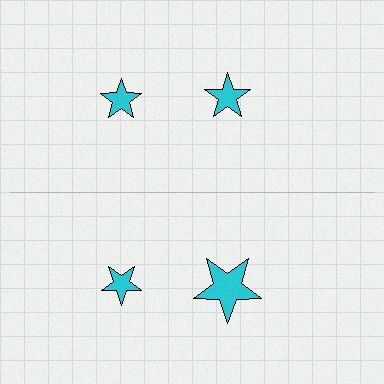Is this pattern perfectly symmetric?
No, the pattern is not perfectly symmetric. The cyan star on the bottom side has a different size than its mirror counterpart.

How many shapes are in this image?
There are 4 shapes in this image.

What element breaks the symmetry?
The cyan star on the bottom side has a different size than its mirror counterpart.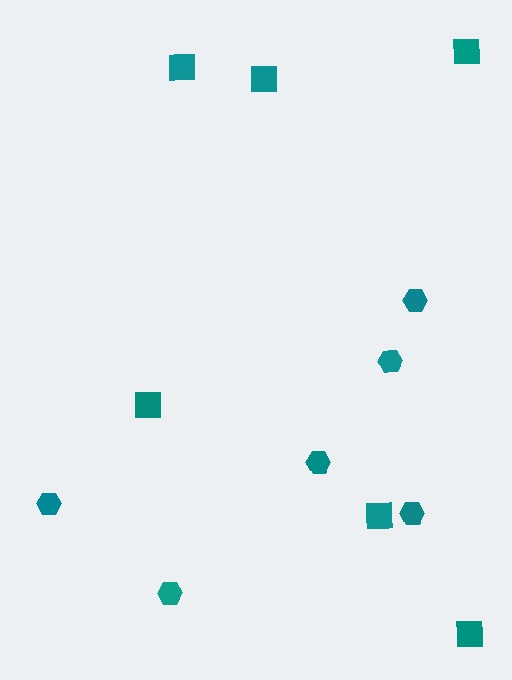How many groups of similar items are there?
There are 2 groups: one group of hexagons (6) and one group of squares (6).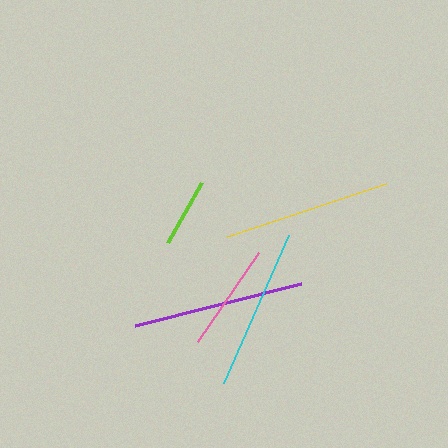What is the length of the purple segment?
The purple segment is approximately 171 pixels long.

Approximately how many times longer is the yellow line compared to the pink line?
The yellow line is approximately 1.6 times the length of the pink line.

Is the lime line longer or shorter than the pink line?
The pink line is longer than the lime line.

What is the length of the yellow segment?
The yellow segment is approximately 168 pixels long.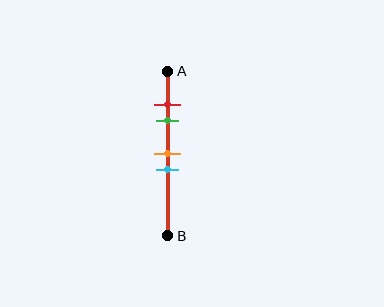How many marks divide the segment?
There are 4 marks dividing the segment.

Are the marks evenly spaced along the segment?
No, the marks are not evenly spaced.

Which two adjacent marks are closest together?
The red and green marks are the closest adjacent pair.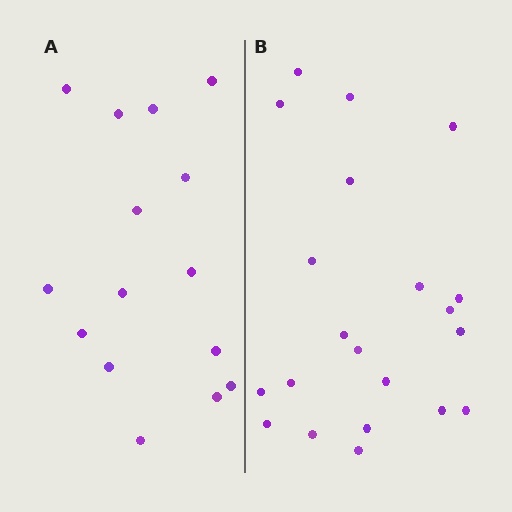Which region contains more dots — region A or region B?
Region B (the right region) has more dots.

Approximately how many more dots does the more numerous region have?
Region B has about 6 more dots than region A.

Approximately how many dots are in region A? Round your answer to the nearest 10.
About 20 dots. (The exact count is 15, which rounds to 20.)